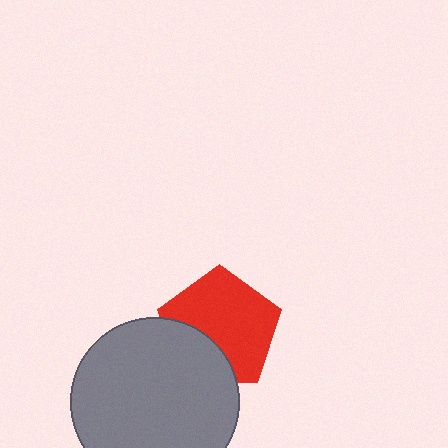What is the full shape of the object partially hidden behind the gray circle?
The partially hidden object is a red pentagon.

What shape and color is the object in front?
The object in front is a gray circle.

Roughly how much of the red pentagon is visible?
Most of it is visible (roughly 70%).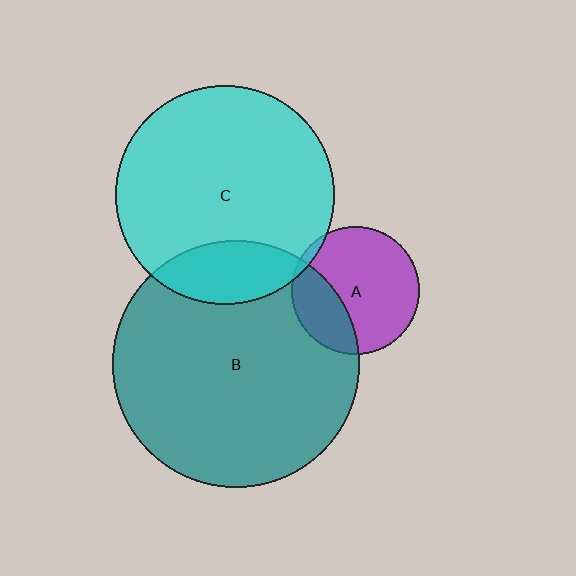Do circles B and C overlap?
Yes.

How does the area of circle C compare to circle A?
Approximately 2.9 times.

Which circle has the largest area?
Circle B (teal).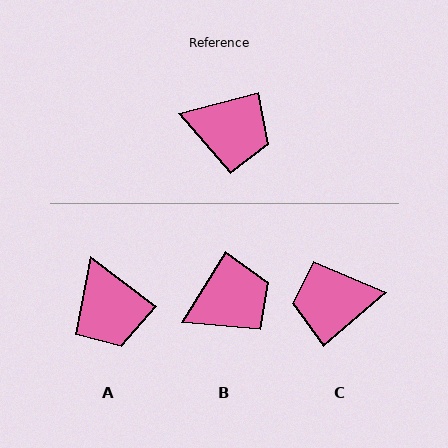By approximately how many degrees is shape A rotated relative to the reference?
Approximately 51 degrees clockwise.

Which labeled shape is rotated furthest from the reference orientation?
C, about 154 degrees away.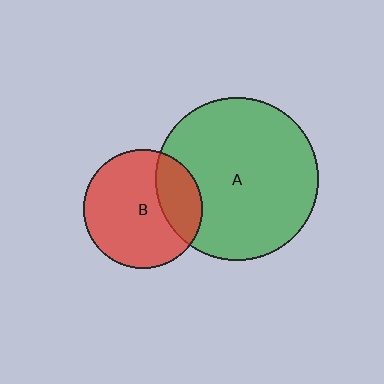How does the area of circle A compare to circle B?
Approximately 1.9 times.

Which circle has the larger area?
Circle A (green).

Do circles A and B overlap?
Yes.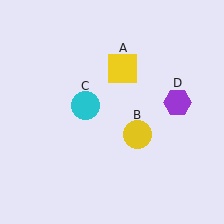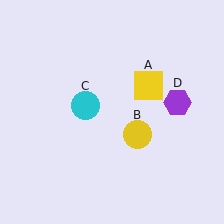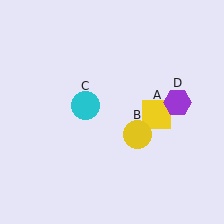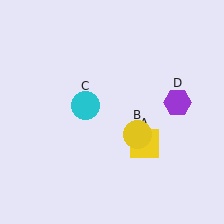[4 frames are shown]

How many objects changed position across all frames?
1 object changed position: yellow square (object A).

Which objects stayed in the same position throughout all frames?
Yellow circle (object B) and cyan circle (object C) and purple hexagon (object D) remained stationary.